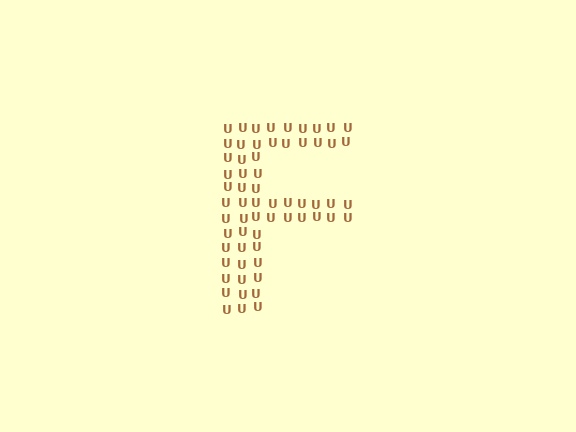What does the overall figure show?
The overall figure shows the letter F.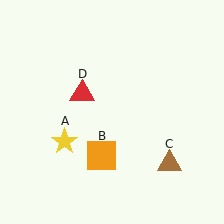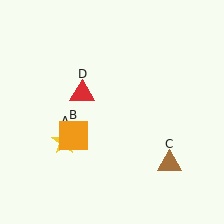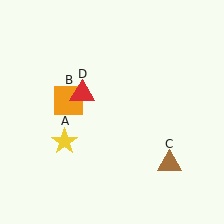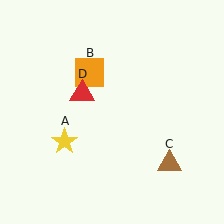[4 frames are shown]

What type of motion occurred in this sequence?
The orange square (object B) rotated clockwise around the center of the scene.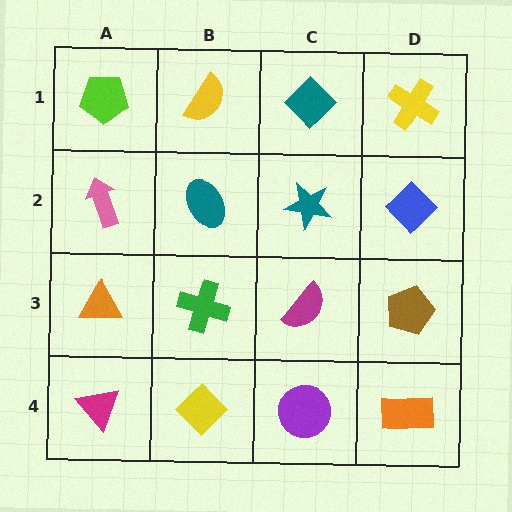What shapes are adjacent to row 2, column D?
A yellow cross (row 1, column D), a brown pentagon (row 3, column D), a teal star (row 2, column C).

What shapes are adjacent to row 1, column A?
A pink arrow (row 2, column A), a yellow semicircle (row 1, column B).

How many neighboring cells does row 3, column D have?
3.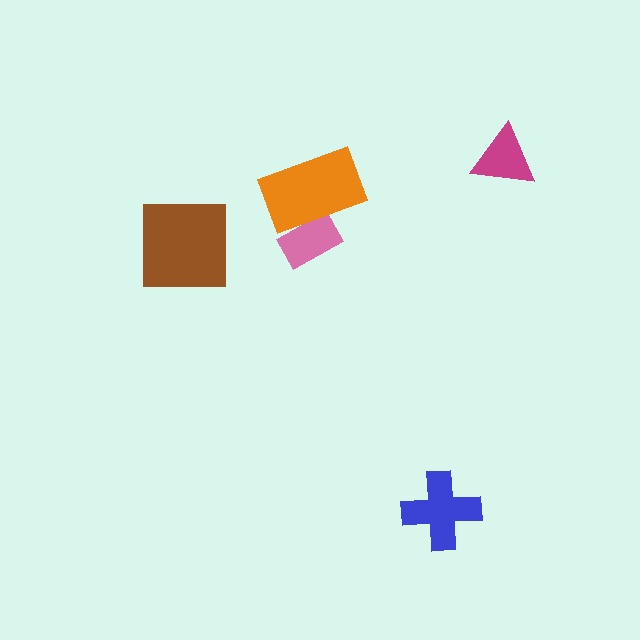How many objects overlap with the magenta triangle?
0 objects overlap with the magenta triangle.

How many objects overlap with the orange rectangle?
1 object overlaps with the orange rectangle.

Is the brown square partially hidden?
No, no other shape covers it.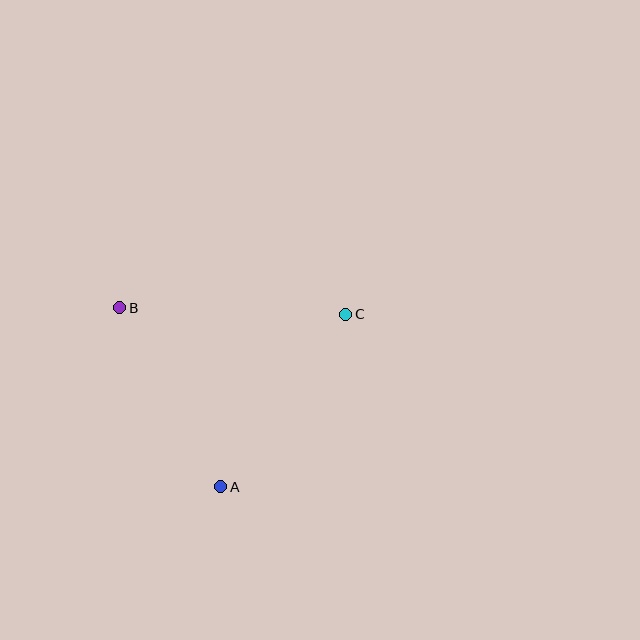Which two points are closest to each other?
Points A and B are closest to each other.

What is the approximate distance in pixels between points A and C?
The distance between A and C is approximately 213 pixels.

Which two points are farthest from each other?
Points B and C are farthest from each other.